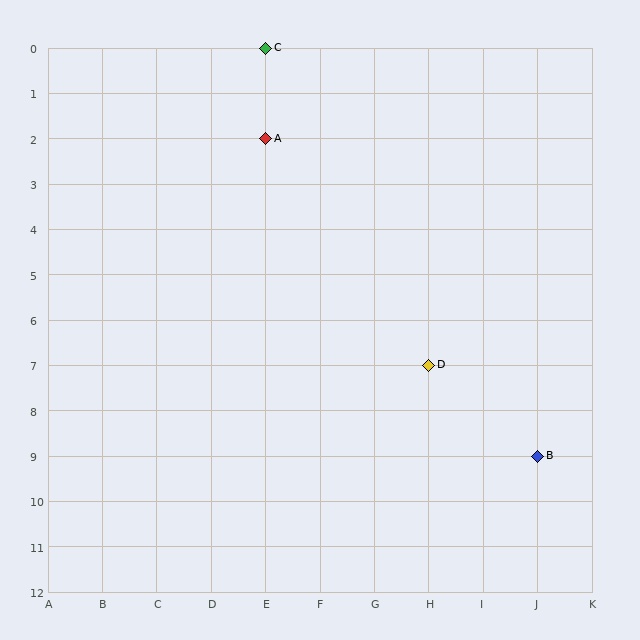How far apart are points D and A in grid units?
Points D and A are 3 columns and 5 rows apart (about 5.8 grid units diagonally).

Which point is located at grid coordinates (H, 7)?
Point D is at (H, 7).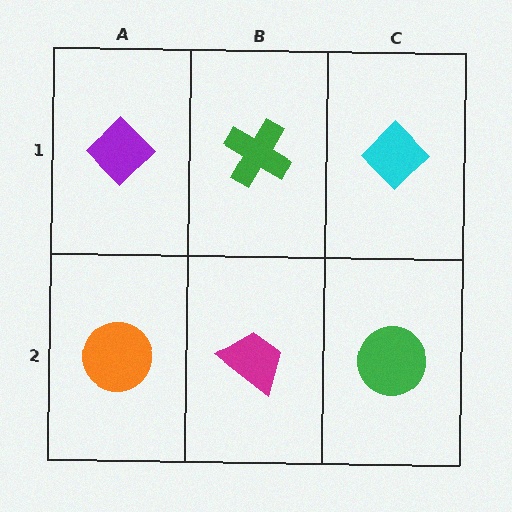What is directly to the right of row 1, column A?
A green cross.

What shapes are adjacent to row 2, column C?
A cyan diamond (row 1, column C), a magenta trapezoid (row 2, column B).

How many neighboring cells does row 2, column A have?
2.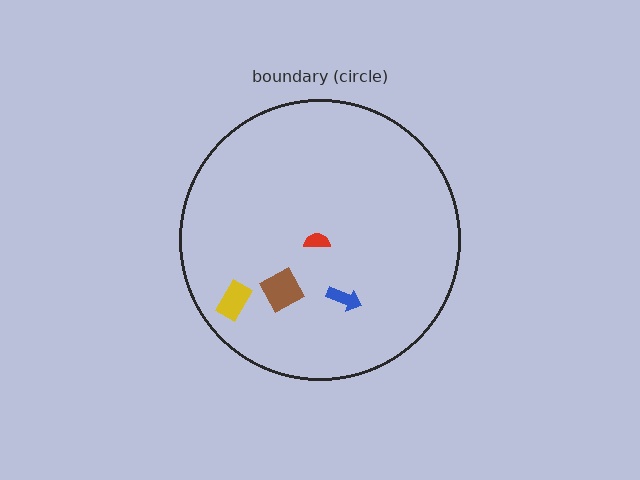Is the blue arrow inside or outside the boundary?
Inside.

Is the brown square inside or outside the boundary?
Inside.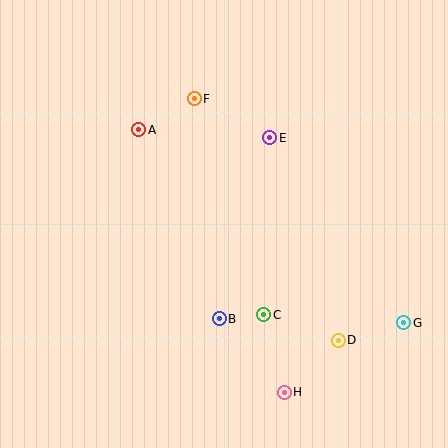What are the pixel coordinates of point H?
Point H is at (284, 392).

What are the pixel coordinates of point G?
Point G is at (404, 323).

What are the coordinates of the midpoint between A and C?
The midpoint between A and C is at (201, 222).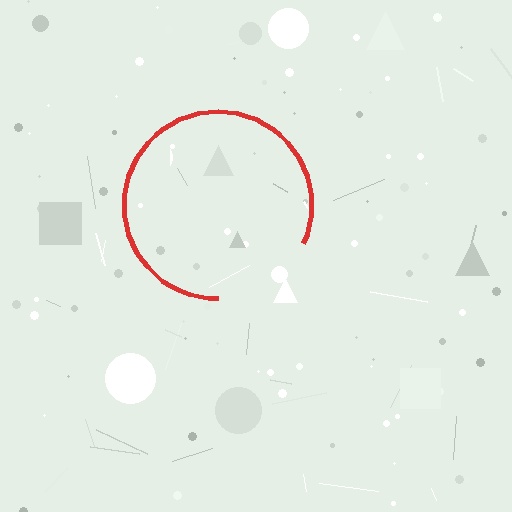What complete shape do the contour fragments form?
The contour fragments form a circle.